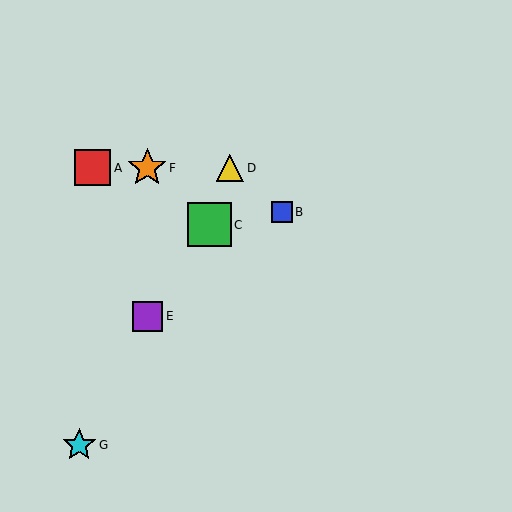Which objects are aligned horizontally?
Objects A, D, F are aligned horizontally.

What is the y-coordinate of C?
Object C is at y≈225.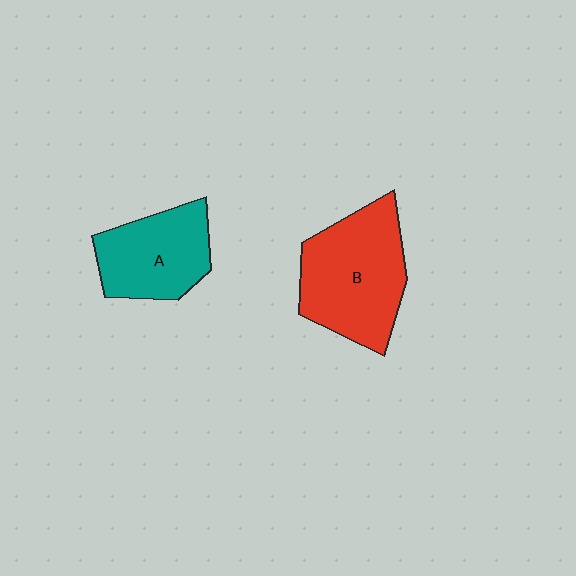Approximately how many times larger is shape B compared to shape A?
Approximately 1.4 times.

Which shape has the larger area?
Shape B (red).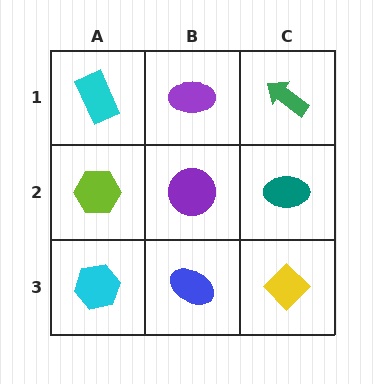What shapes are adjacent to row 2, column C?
A green arrow (row 1, column C), a yellow diamond (row 3, column C), a purple circle (row 2, column B).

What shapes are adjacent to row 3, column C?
A teal ellipse (row 2, column C), a blue ellipse (row 3, column B).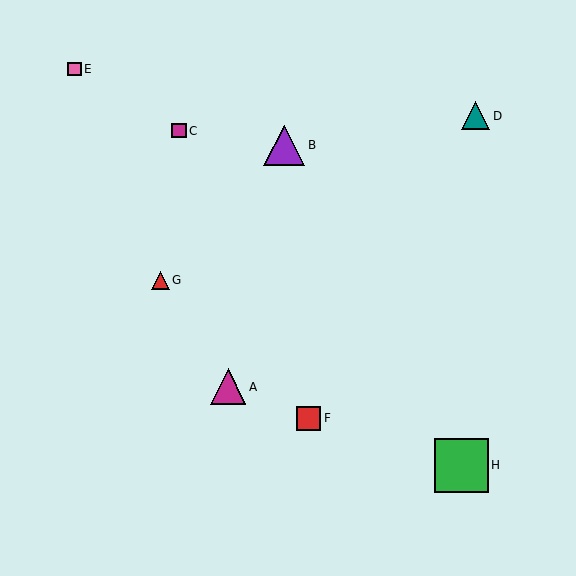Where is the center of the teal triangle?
The center of the teal triangle is at (476, 116).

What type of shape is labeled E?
Shape E is a pink square.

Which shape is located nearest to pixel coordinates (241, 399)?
The magenta triangle (labeled A) at (228, 387) is nearest to that location.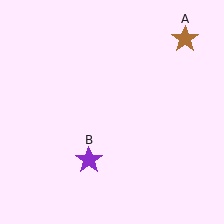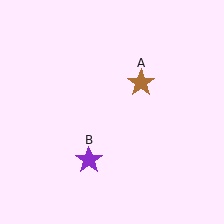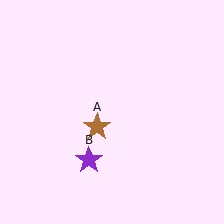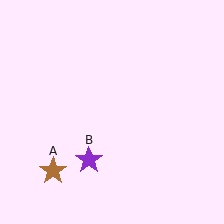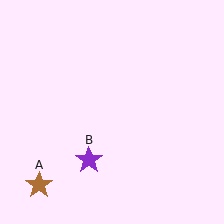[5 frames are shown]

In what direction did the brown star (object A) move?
The brown star (object A) moved down and to the left.